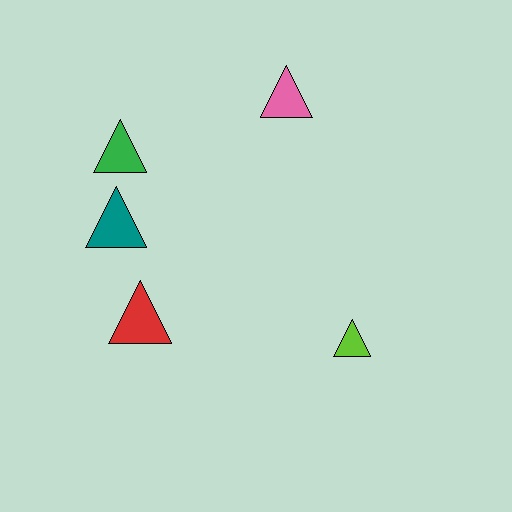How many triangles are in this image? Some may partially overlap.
There are 5 triangles.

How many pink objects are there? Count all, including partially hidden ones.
There is 1 pink object.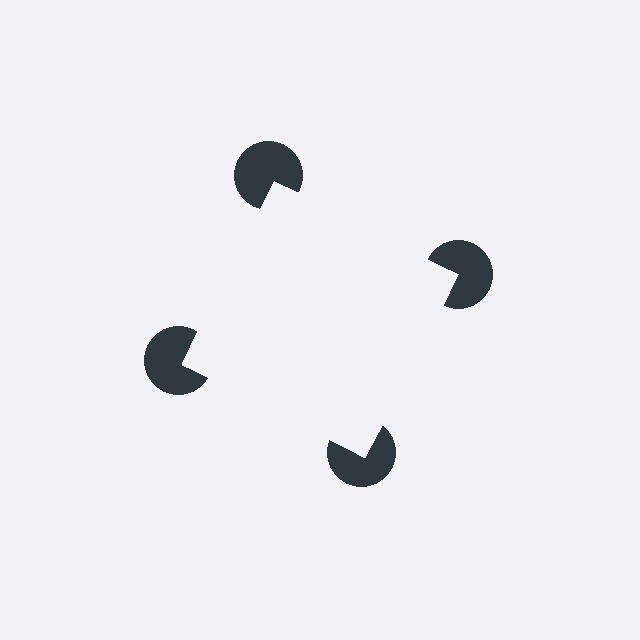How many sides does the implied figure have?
4 sides.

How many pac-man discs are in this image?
There are 4 — one at each vertex of the illusory square.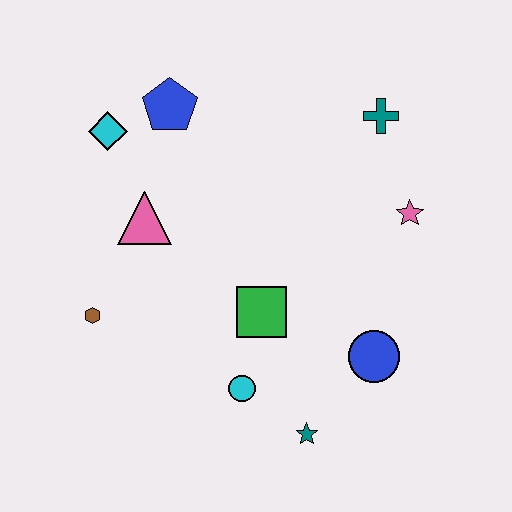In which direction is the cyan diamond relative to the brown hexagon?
The cyan diamond is above the brown hexagon.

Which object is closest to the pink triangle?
The cyan diamond is closest to the pink triangle.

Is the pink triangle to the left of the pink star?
Yes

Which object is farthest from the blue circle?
The cyan diamond is farthest from the blue circle.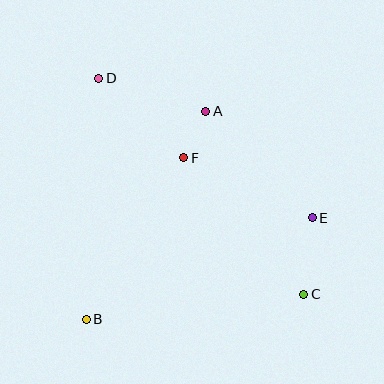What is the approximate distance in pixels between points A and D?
The distance between A and D is approximately 112 pixels.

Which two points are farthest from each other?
Points C and D are farthest from each other.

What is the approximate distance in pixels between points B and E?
The distance between B and E is approximately 248 pixels.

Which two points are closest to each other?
Points A and F are closest to each other.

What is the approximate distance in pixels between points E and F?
The distance between E and F is approximately 142 pixels.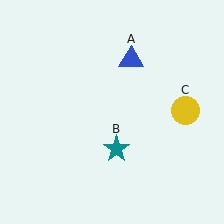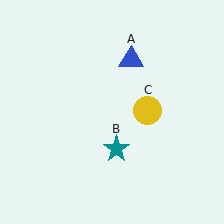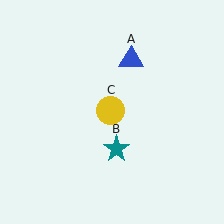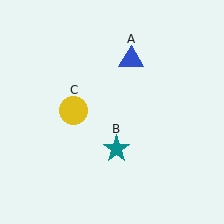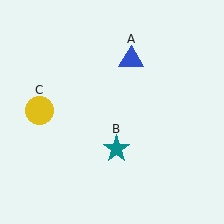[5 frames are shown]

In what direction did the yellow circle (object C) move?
The yellow circle (object C) moved left.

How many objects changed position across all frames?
1 object changed position: yellow circle (object C).